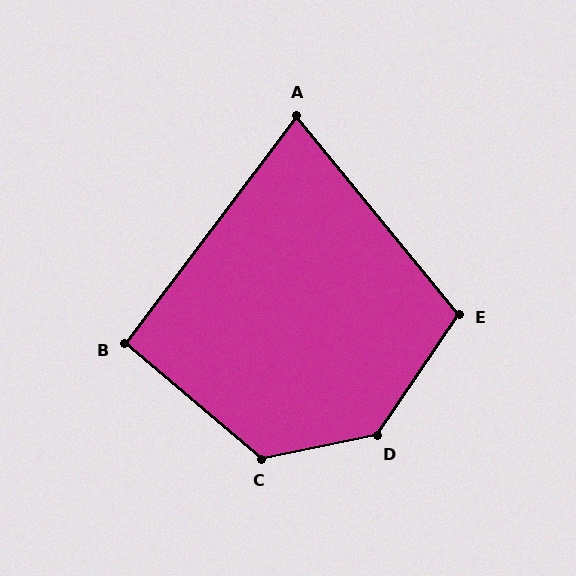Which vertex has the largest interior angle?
D, at approximately 135 degrees.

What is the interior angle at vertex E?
Approximately 107 degrees (obtuse).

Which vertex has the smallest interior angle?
A, at approximately 76 degrees.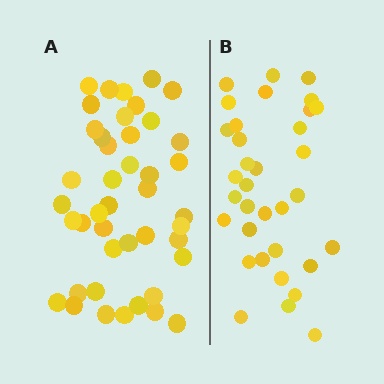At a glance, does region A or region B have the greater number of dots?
Region A (the left region) has more dots.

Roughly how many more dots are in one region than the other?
Region A has roughly 8 or so more dots than region B.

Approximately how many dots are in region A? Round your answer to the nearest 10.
About 40 dots. (The exact count is 43, which rounds to 40.)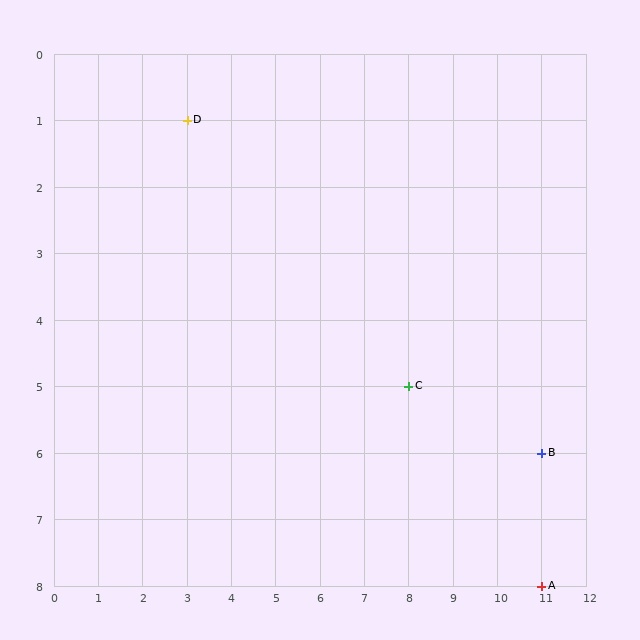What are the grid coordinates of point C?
Point C is at grid coordinates (8, 5).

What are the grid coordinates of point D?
Point D is at grid coordinates (3, 1).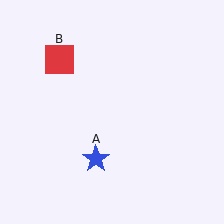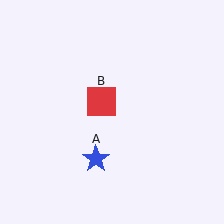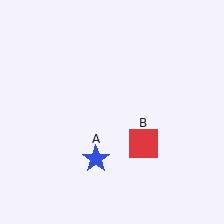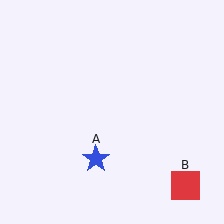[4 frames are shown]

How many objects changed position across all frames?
1 object changed position: red square (object B).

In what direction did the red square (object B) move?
The red square (object B) moved down and to the right.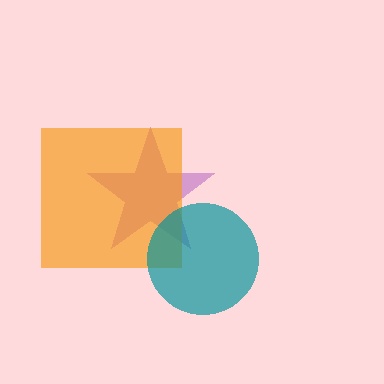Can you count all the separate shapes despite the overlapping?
Yes, there are 3 separate shapes.